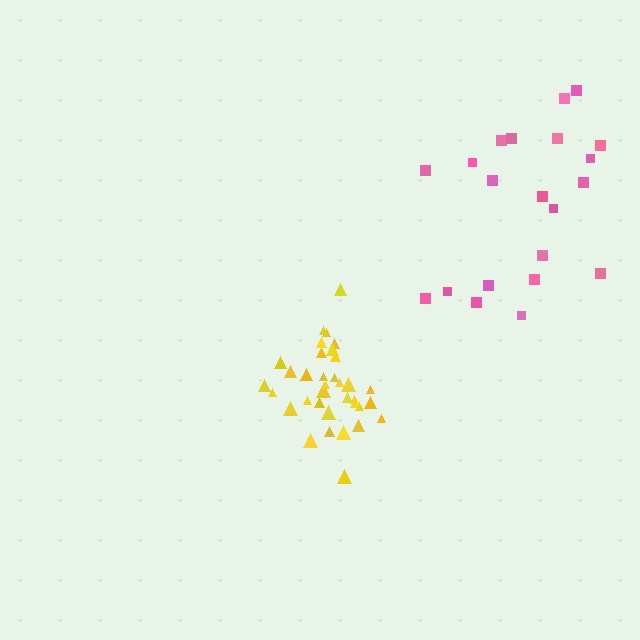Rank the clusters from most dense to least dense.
yellow, pink.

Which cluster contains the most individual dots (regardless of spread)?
Yellow (35).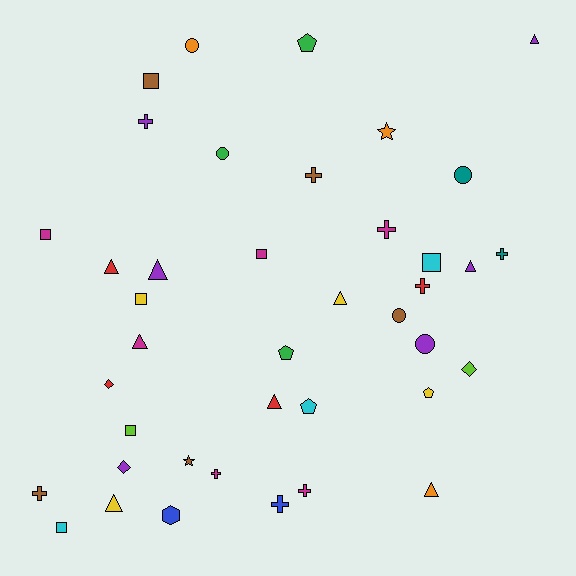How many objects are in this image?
There are 40 objects.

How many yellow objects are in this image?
There are 4 yellow objects.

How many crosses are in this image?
There are 9 crosses.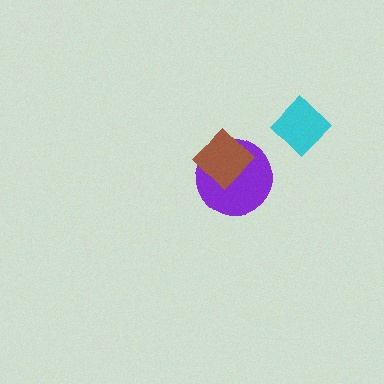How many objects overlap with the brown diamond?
1 object overlaps with the brown diamond.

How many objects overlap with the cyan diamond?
0 objects overlap with the cyan diamond.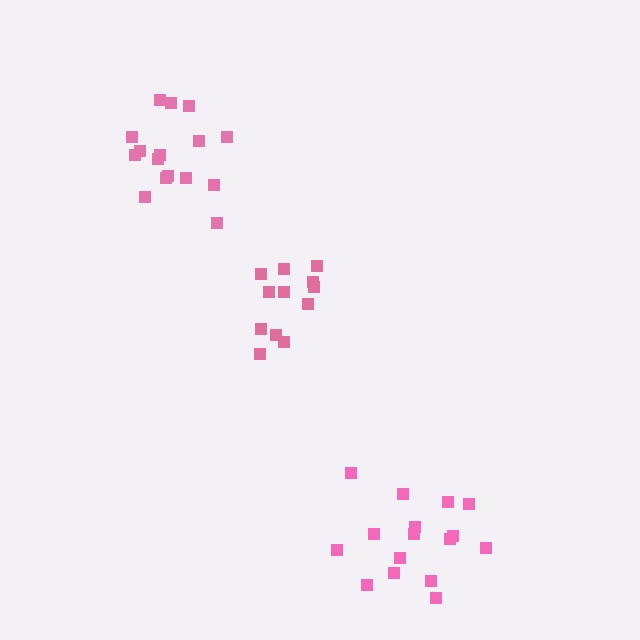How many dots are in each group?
Group 1: 12 dots, Group 2: 16 dots, Group 3: 16 dots (44 total).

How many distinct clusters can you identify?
There are 3 distinct clusters.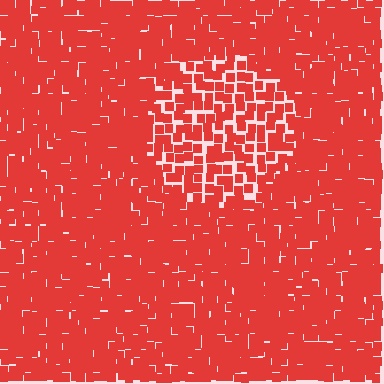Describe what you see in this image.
The image contains small red elements arranged at two different densities. A circle-shaped region is visible where the elements are less densely packed than the surrounding area.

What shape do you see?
I see a circle.